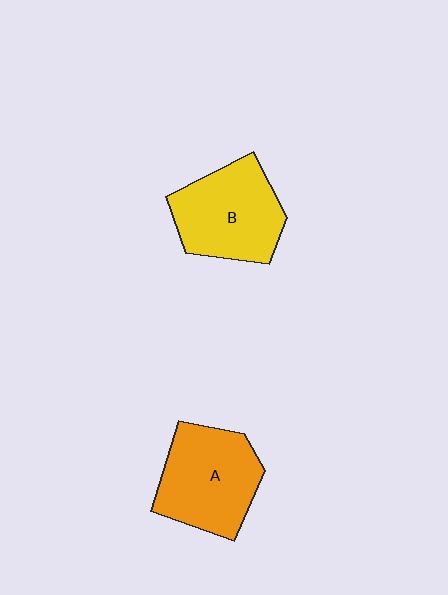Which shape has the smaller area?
Shape B (yellow).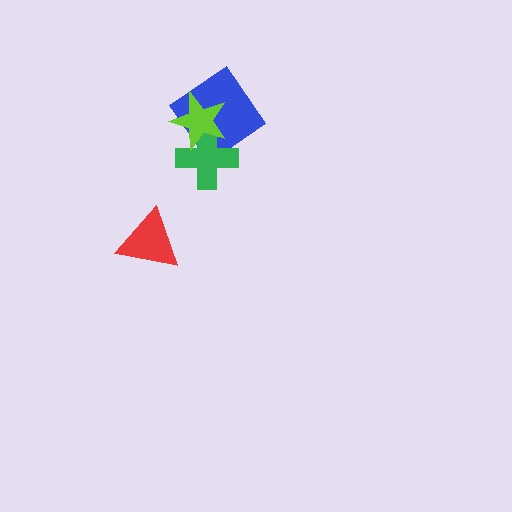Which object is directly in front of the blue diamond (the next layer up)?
The green cross is directly in front of the blue diamond.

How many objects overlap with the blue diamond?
2 objects overlap with the blue diamond.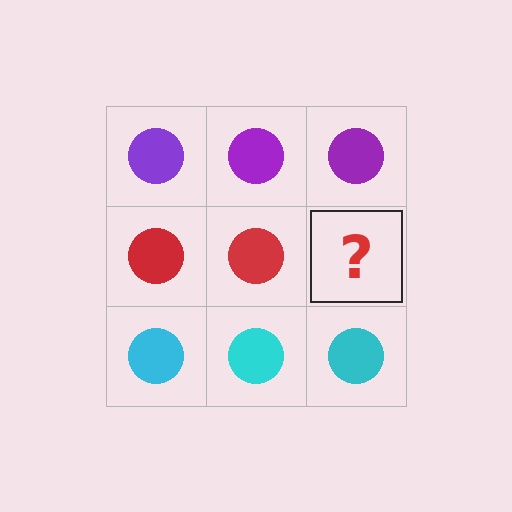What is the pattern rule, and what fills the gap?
The rule is that each row has a consistent color. The gap should be filled with a red circle.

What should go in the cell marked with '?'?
The missing cell should contain a red circle.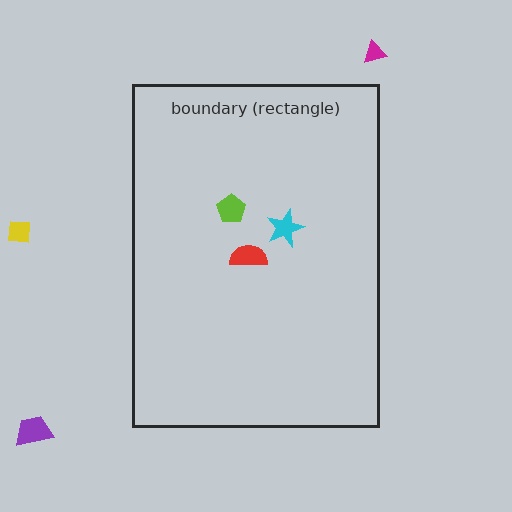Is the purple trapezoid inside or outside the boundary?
Outside.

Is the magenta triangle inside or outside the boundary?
Outside.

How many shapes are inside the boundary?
3 inside, 3 outside.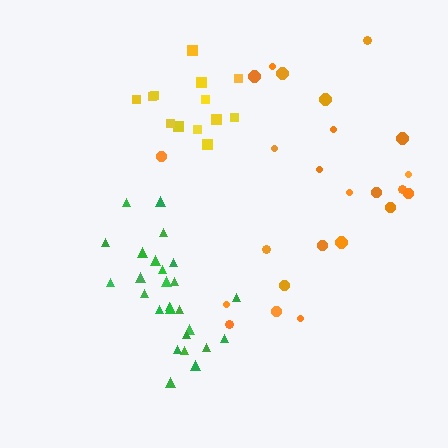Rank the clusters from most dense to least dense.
yellow, green, orange.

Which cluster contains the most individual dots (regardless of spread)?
Green (26).